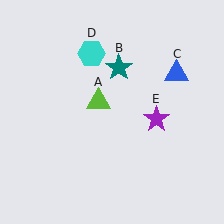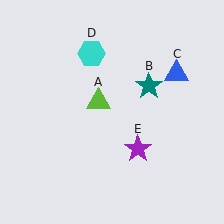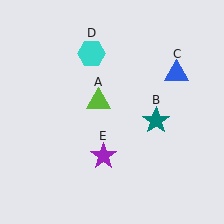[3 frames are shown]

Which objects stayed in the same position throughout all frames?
Lime triangle (object A) and blue triangle (object C) and cyan hexagon (object D) remained stationary.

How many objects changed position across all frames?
2 objects changed position: teal star (object B), purple star (object E).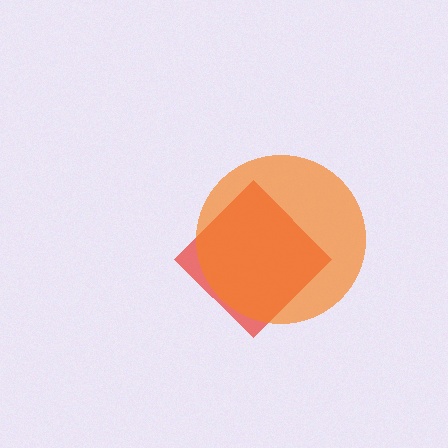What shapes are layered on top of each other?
The layered shapes are: a red diamond, an orange circle.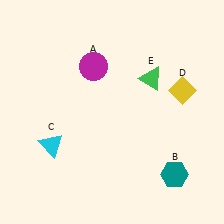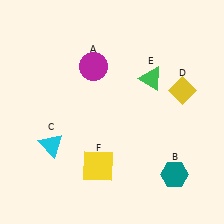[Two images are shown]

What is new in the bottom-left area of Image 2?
A yellow square (F) was added in the bottom-left area of Image 2.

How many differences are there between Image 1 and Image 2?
There is 1 difference between the two images.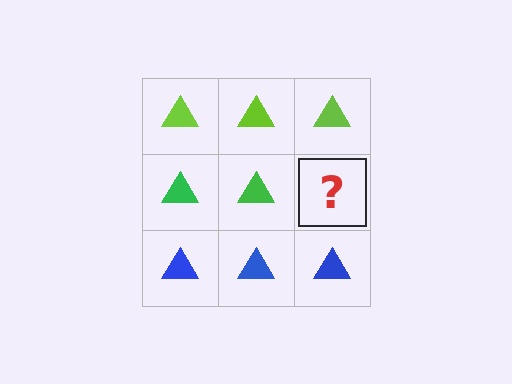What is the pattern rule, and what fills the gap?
The rule is that each row has a consistent color. The gap should be filled with a green triangle.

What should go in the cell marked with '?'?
The missing cell should contain a green triangle.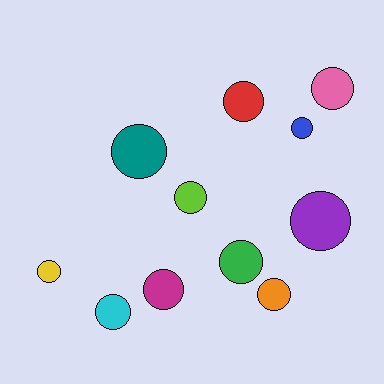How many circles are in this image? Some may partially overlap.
There are 11 circles.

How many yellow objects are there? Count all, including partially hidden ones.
There is 1 yellow object.